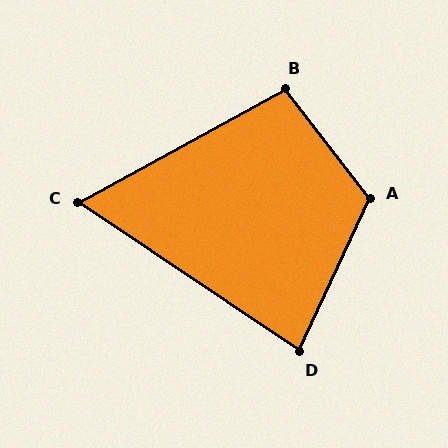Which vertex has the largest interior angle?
A, at approximately 118 degrees.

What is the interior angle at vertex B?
Approximately 99 degrees (obtuse).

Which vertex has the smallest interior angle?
C, at approximately 62 degrees.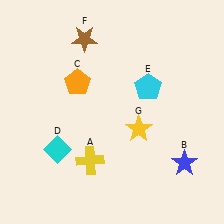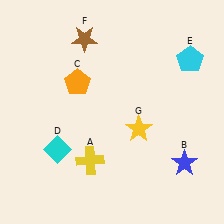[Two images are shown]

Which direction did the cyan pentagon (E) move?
The cyan pentagon (E) moved right.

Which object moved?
The cyan pentagon (E) moved right.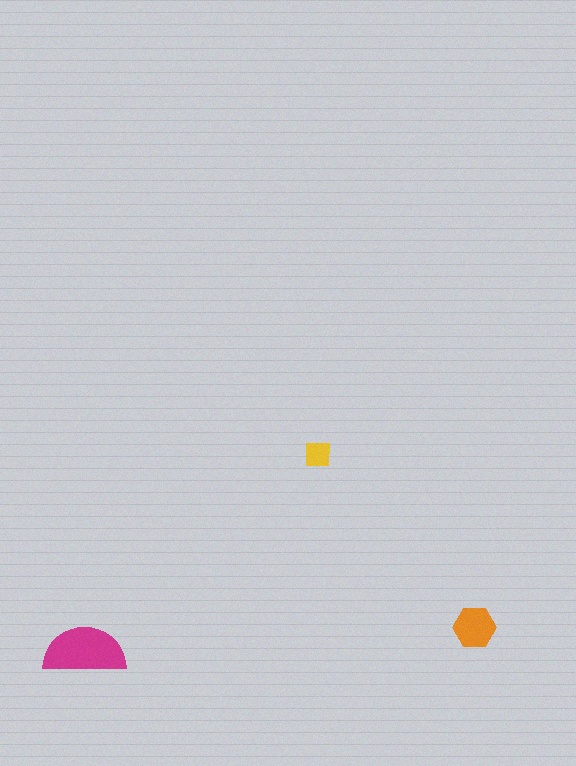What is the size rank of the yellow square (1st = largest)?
3rd.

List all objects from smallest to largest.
The yellow square, the orange hexagon, the magenta semicircle.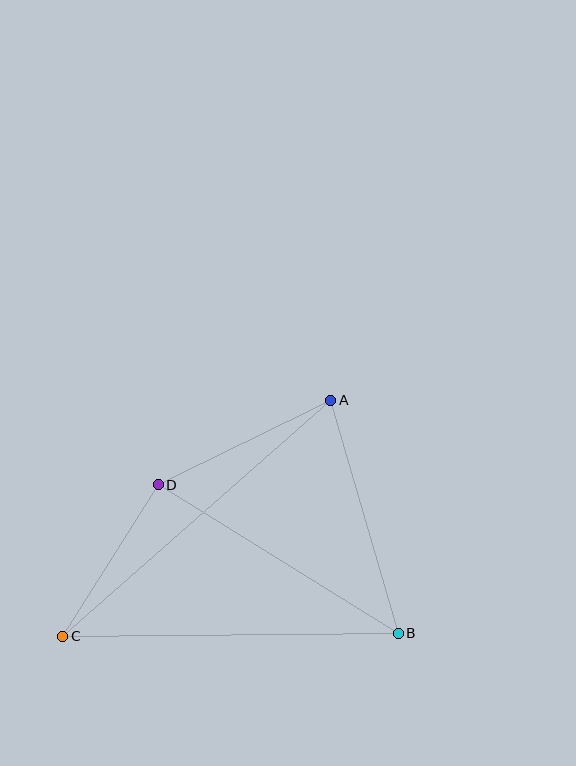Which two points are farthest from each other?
Points A and C are farthest from each other.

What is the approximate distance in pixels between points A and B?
The distance between A and B is approximately 243 pixels.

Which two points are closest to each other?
Points C and D are closest to each other.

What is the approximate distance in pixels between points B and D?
The distance between B and D is approximately 282 pixels.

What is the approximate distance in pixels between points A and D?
The distance between A and D is approximately 192 pixels.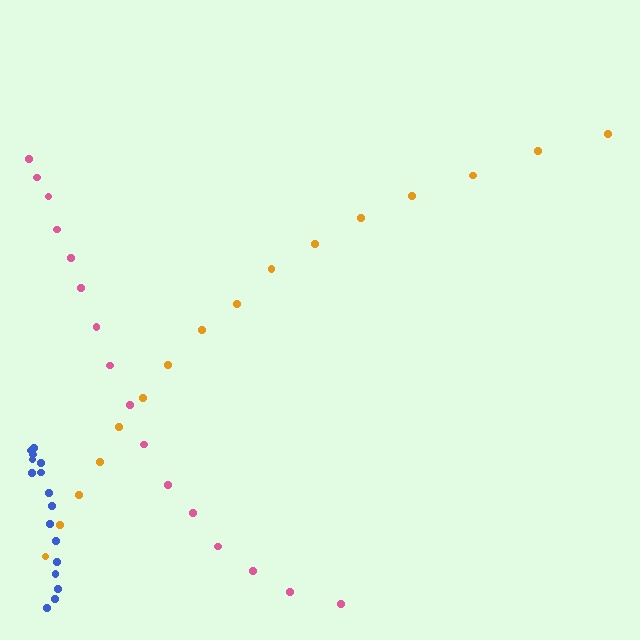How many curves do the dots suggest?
There are 3 distinct paths.